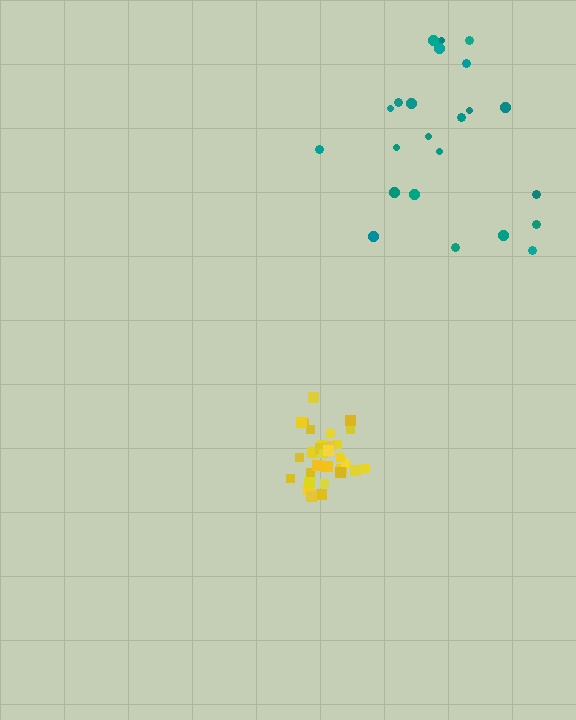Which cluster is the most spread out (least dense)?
Teal.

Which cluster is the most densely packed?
Yellow.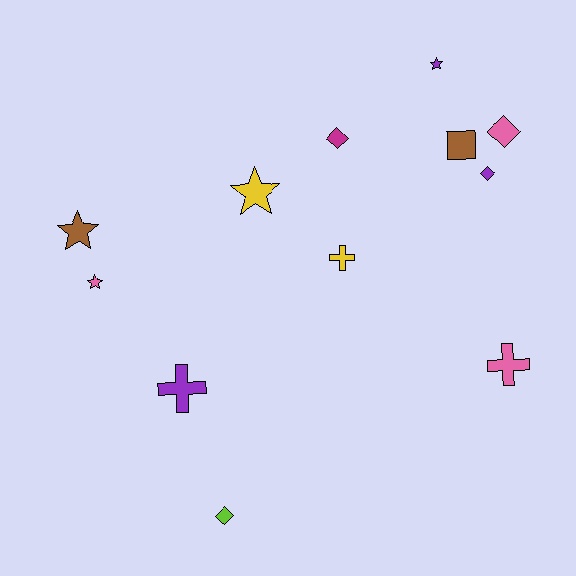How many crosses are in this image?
There are 3 crosses.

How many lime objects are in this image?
There is 1 lime object.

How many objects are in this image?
There are 12 objects.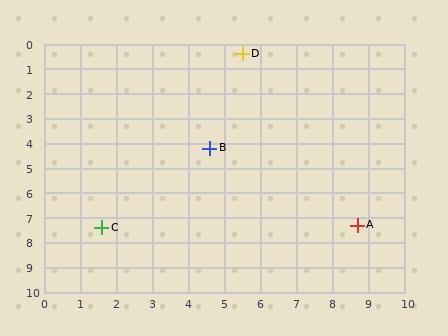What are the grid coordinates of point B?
Point B is at approximately (4.6, 4.2).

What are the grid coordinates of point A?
Point A is at approximately (8.7, 7.3).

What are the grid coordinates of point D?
Point D is at approximately (5.5, 0.4).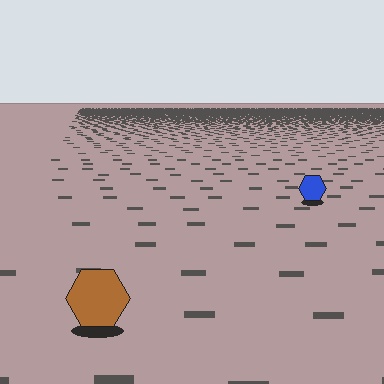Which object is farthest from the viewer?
The blue hexagon is farthest from the viewer. It appears smaller and the ground texture around it is denser.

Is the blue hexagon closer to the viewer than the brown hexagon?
No. The brown hexagon is closer — you can tell from the texture gradient: the ground texture is coarser near it.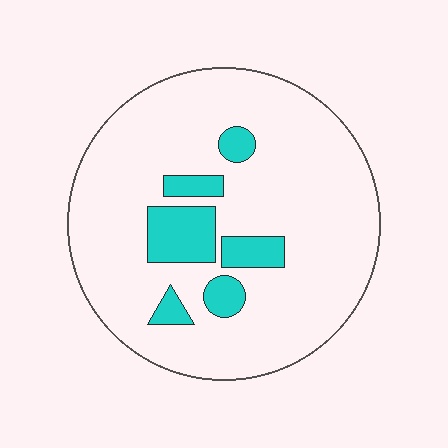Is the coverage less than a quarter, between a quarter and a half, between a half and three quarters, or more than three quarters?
Less than a quarter.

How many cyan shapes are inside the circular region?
6.